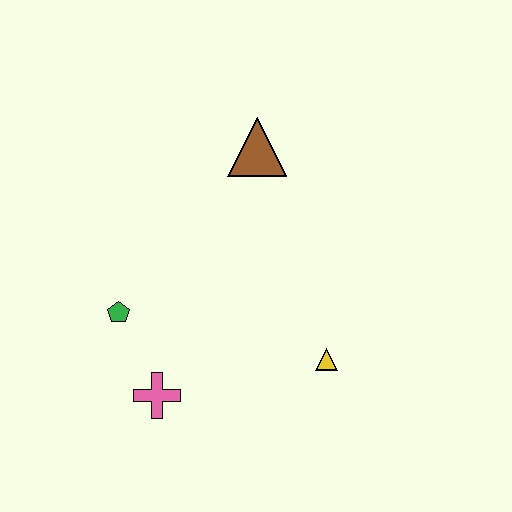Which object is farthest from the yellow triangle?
The brown triangle is farthest from the yellow triangle.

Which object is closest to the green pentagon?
The pink cross is closest to the green pentagon.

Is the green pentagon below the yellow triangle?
No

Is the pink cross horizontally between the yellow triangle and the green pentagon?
Yes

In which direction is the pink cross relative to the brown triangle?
The pink cross is below the brown triangle.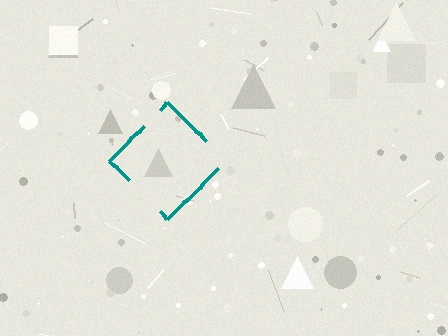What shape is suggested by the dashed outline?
The dashed outline suggests a diamond.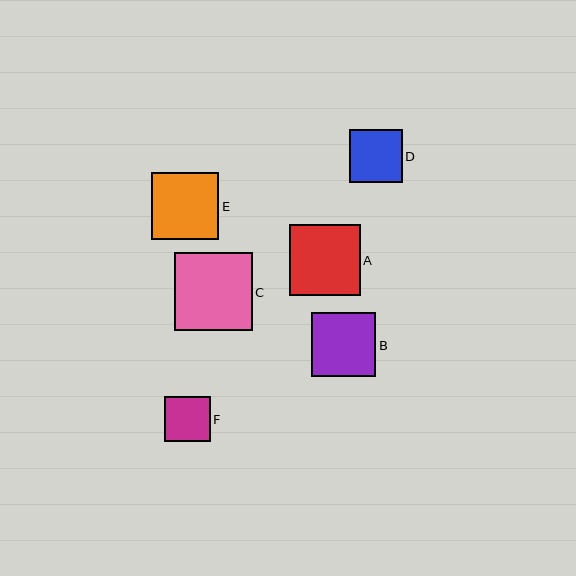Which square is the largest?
Square C is the largest with a size of approximately 78 pixels.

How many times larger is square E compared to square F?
Square E is approximately 1.5 times the size of square F.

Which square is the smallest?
Square F is the smallest with a size of approximately 46 pixels.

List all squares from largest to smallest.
From largest to smallest: C, A, E, B, D, F.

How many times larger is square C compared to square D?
Square C is approximately 1.5 times the size of square D.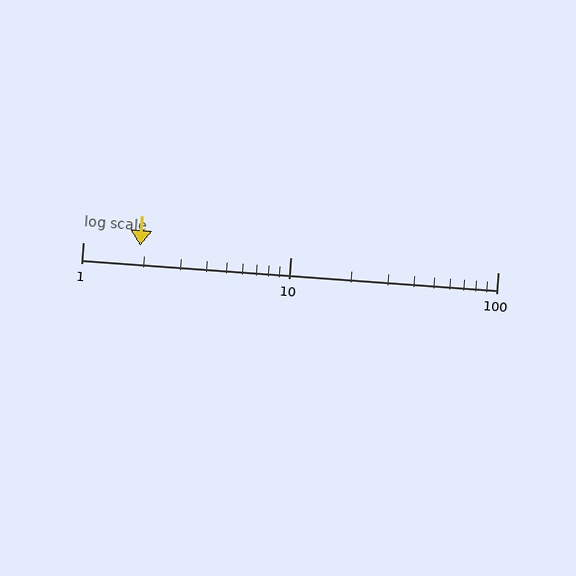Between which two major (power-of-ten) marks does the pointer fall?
The pointer is between 1 and 10.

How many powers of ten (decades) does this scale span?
The scale spans 2 decades, from 1 to 100.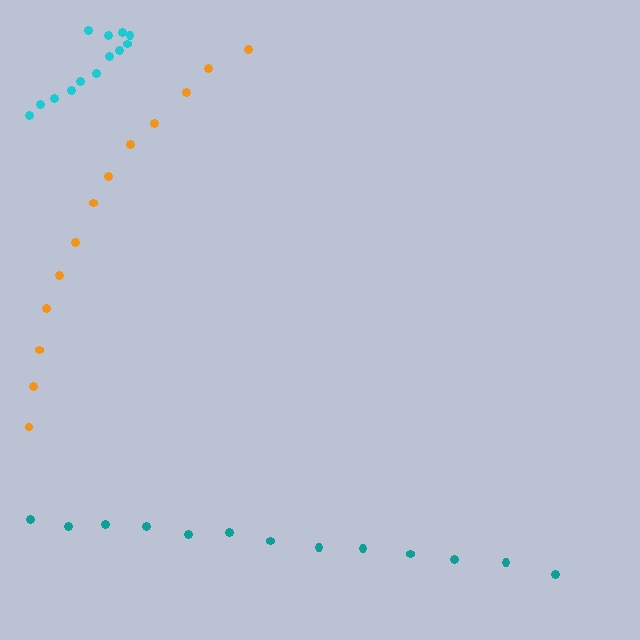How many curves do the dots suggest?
There are 3 distinct paths.